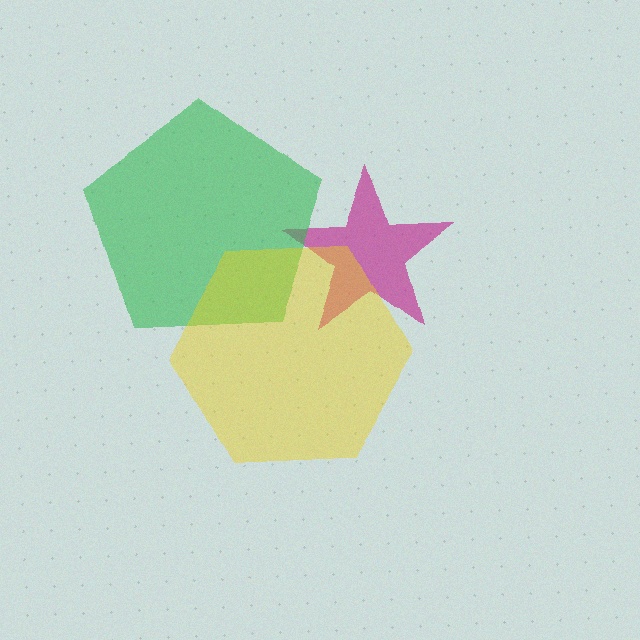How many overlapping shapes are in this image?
There are 3 overlapping shapes in the image.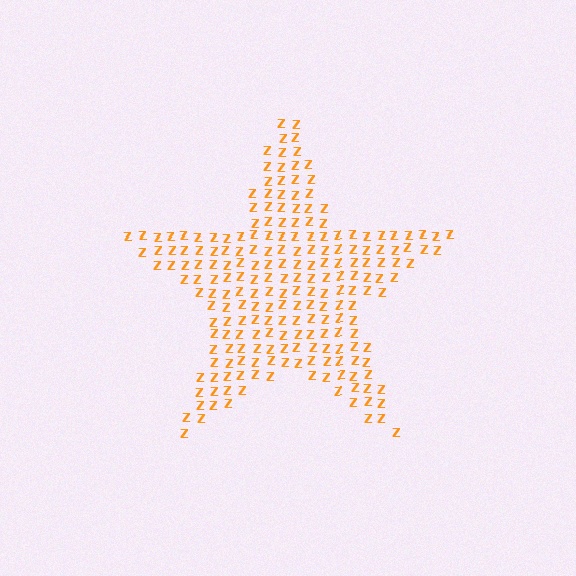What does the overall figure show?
The overall figure shows a star.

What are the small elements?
The small elements are letter Z's.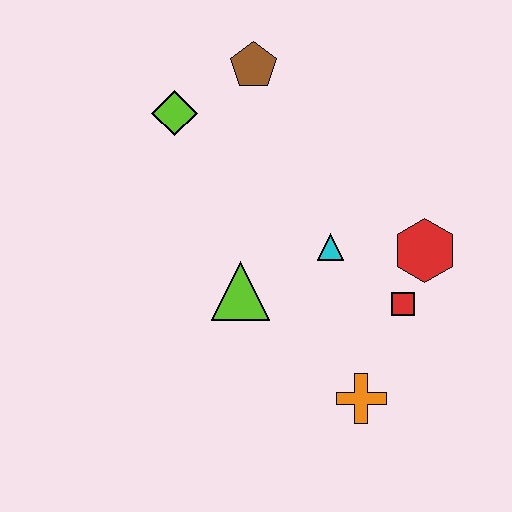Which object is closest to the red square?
The red hexagon is closest to the red square.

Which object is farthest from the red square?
The lime diamond is farthest from the red square.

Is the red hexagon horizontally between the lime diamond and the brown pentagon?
No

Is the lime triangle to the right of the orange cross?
No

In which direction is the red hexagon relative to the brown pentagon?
The red hexagon is below the brown pentagon.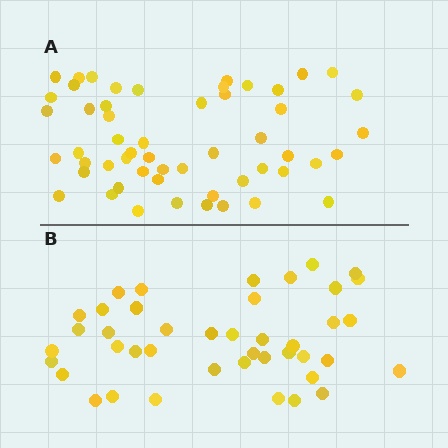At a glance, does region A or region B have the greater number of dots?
Region A (the top region) has more dots.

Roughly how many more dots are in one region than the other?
Region A has roughly 12 or so more dots than region B.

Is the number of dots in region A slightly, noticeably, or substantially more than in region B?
Region A has noticeably more, but not dramatically so. The ratio is roughly 1.3 to 1.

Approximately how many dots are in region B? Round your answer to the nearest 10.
About 40 dots. (The exact count is 42, which rounds to 40.)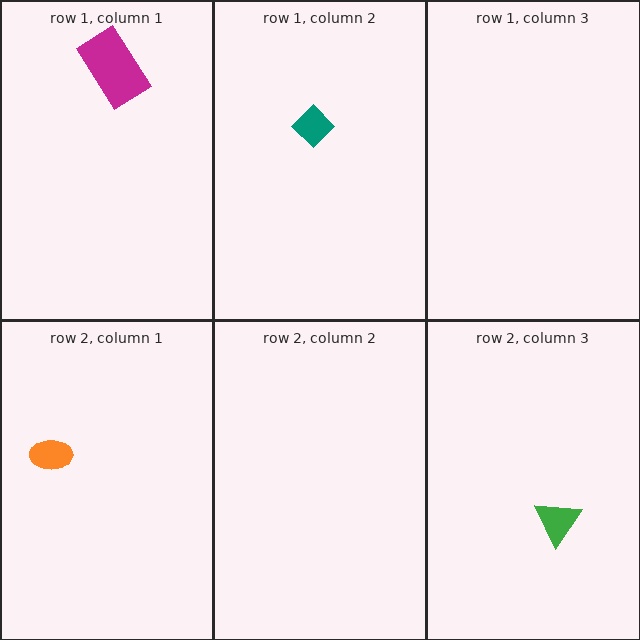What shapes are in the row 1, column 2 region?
The teal diamond.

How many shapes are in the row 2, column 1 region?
1.